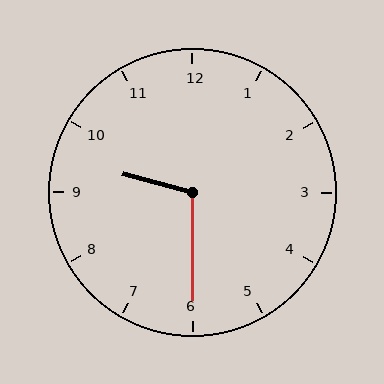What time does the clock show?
9:30.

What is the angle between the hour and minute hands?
Approximately 105 degrees.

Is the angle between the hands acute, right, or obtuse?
It is obtuse.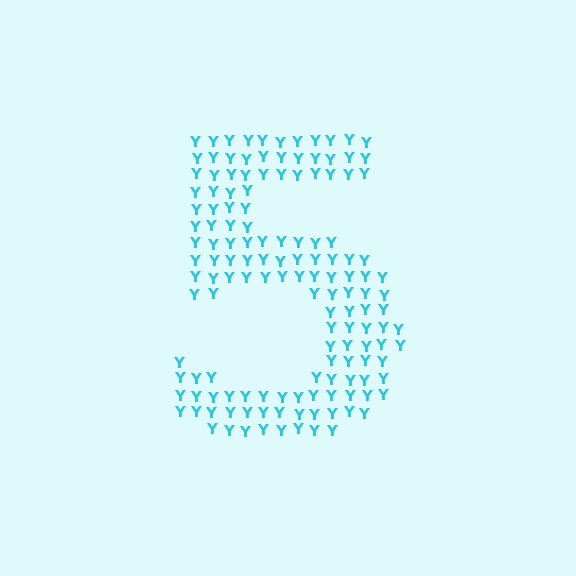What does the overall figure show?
The overall figure shows the digit 5.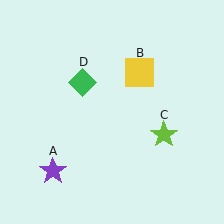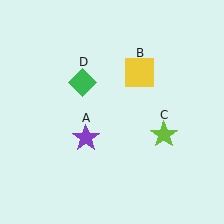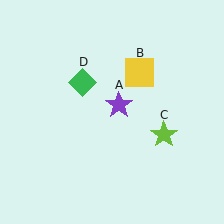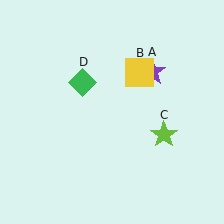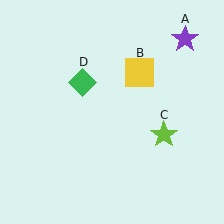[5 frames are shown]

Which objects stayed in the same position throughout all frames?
Yellow square (object B) and lime star (object C) and green diamond (object D) remained stationary.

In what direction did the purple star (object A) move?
The purple star (object A) moved up and to the right.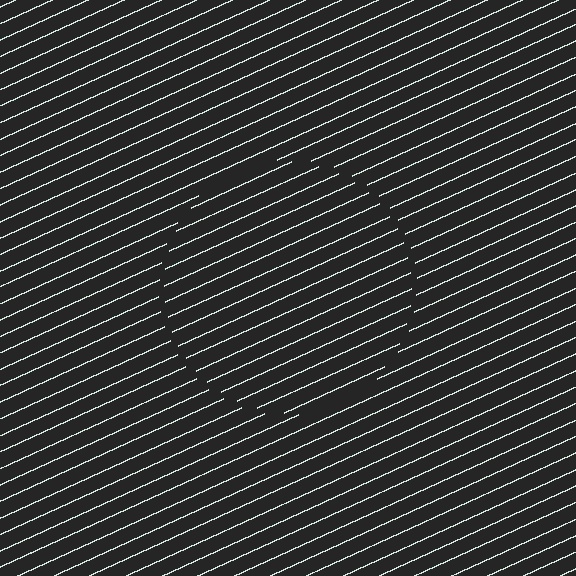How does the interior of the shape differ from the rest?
The interior of the shape contains the same grating, shifted by half a period — the contour is defined by the phase discontinuity where line-ends from the inner and outer gratings abut.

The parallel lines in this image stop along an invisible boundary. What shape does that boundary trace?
An illusory circle. The interior of the shape contains the same grating, shifted by half a period — the contour is defined by the phase discontinuity where line-ends from the inner and outer gratings abut.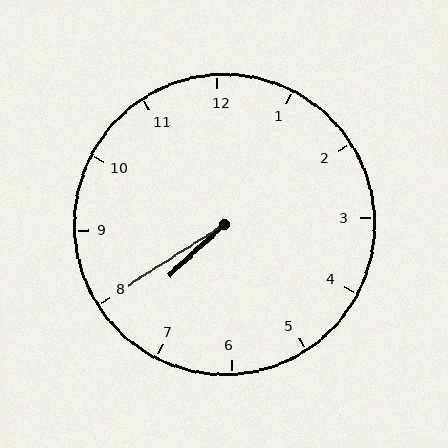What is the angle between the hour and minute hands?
Approximately 10 degrees.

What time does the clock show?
7:40.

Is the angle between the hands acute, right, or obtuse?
It is acute.